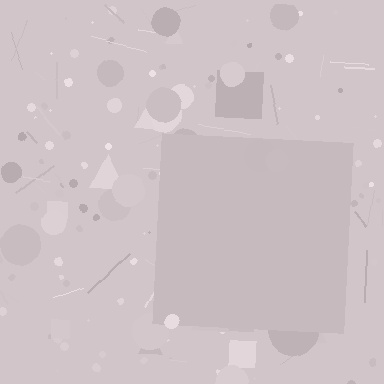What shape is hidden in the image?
A square is hidden in the image.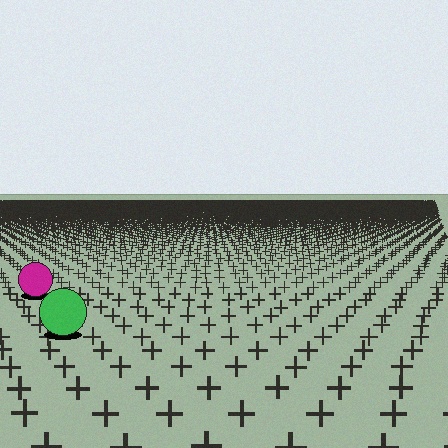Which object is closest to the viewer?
The green circle is closest. The texture marks near it are larger and more spread out.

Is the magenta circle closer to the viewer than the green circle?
No. The green circle is closer — you can tell from the texture gradient: the ground texture is coarser near it.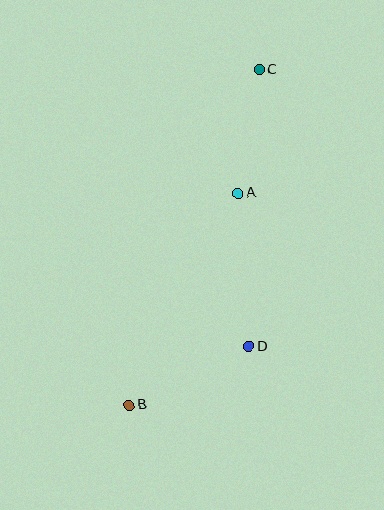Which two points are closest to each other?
Points A and C are closest to each other.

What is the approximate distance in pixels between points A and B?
The distance between A and B is approximately 238 pixels.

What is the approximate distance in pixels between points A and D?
The distance between A and D is approximately 153 pixels.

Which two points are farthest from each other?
Points B and C are farthest from each other.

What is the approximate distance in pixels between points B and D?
The distance between B and D is approximately 133 pixels.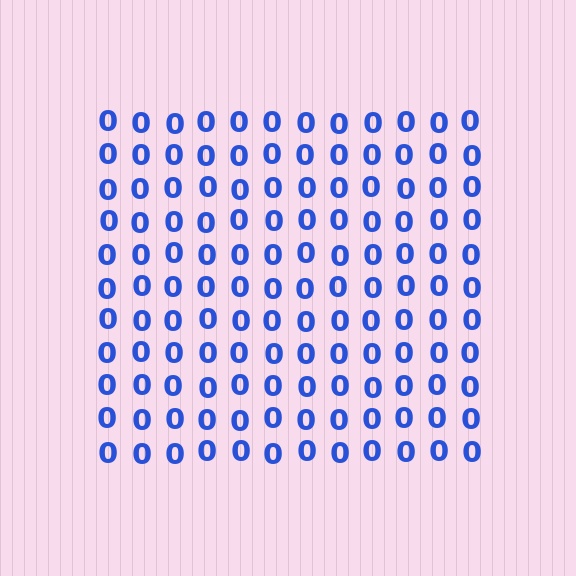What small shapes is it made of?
It is made of small digit 0's.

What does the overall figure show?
The overall figure shows a square.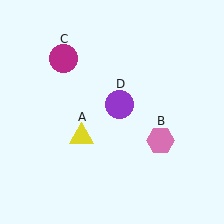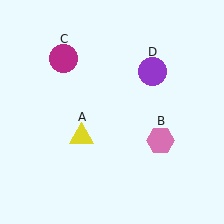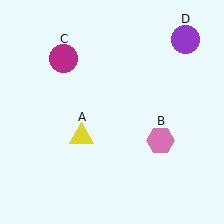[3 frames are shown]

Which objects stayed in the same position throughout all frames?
Yellow triangle (object A) and pink hexagon (object B) and magenta circle (object C) remained stationary.